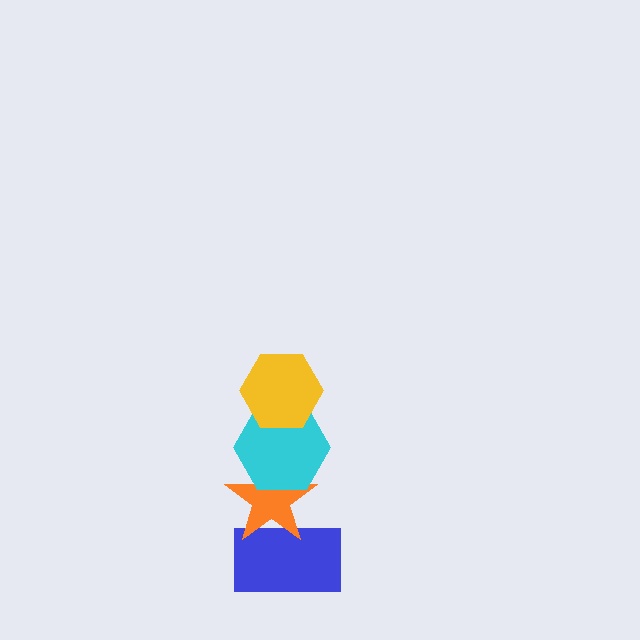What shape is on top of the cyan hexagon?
The yellow hexagon is on top of the cyan hexagon.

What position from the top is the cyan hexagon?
The cyan hexagon is 2nd from the top.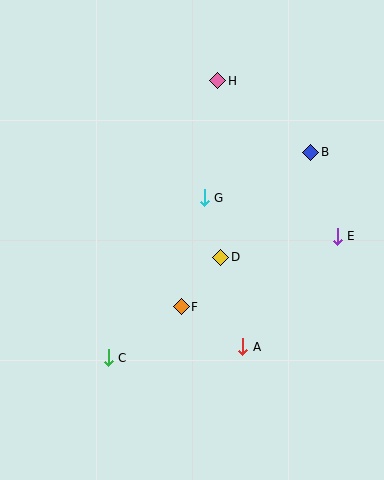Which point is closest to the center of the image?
Point D at (221, 257) is closest to the center.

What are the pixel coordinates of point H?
Point H is at (218, 81).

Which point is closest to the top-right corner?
Point B is closest to the top-right corner.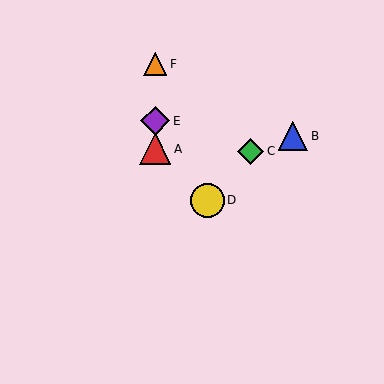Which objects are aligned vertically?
Objects A, E, F are aligned vertically.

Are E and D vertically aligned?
No, E is at x≈155 and D is at x≈207.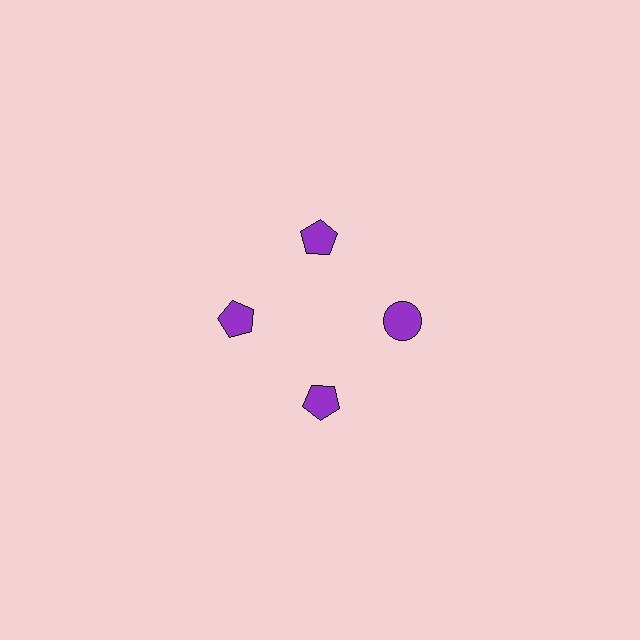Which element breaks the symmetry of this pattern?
The purple circle at roughly the 3 o'clock position breaks the symmetry. All other shapes are purple pentagons.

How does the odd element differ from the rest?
It has a different shape: circle instead of pentagon.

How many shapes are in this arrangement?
There are 4 shapes arranged in a ring pattern.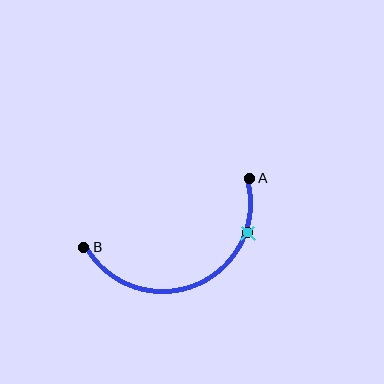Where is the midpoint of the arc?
The arc midpoint is the point on the curve farthest from the straight line joining A and B. It sits below that line.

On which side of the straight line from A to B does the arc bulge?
The arc bulges below the straight line connecting A and B.